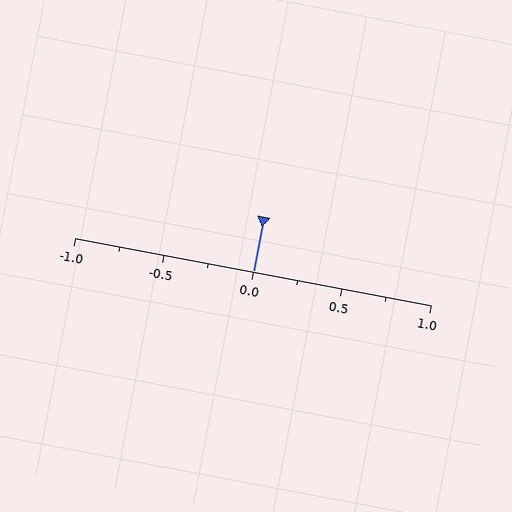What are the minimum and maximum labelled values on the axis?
The axis runs from -1.0 to 1.0.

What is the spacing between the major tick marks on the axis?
The major ticks are spaced 0.5 apart.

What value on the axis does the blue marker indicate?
The marker indicates approximately 0.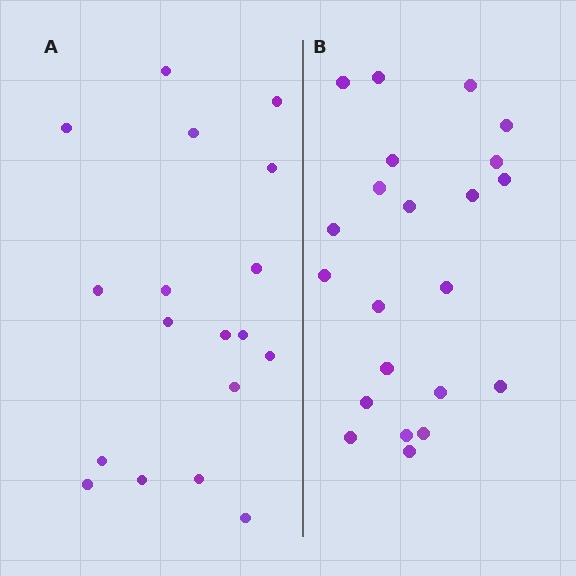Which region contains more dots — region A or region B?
Region B (the right region) has more dots.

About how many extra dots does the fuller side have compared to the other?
Region B has about 4 more dots than region A.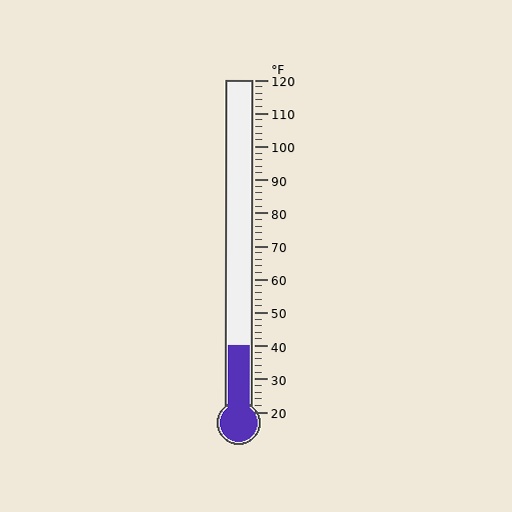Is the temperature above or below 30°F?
The temperature is above 30°F.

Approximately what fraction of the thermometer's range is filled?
The thermometer is filled to approximately 20% of its range.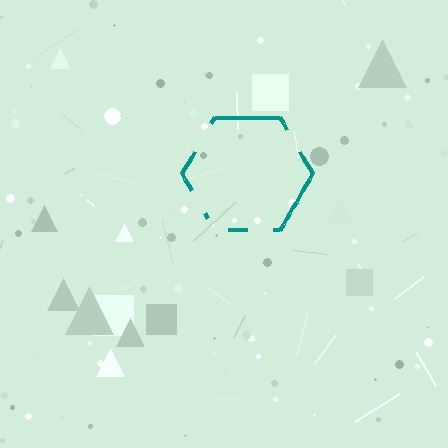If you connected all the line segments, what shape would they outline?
They would outline a hexagon.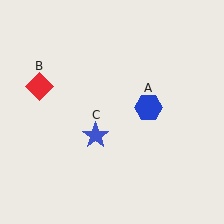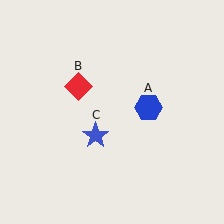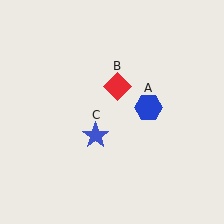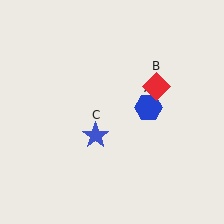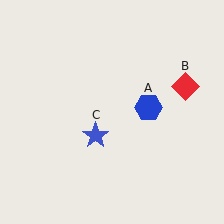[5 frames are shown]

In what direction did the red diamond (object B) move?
The red diamond (object B) moved right.